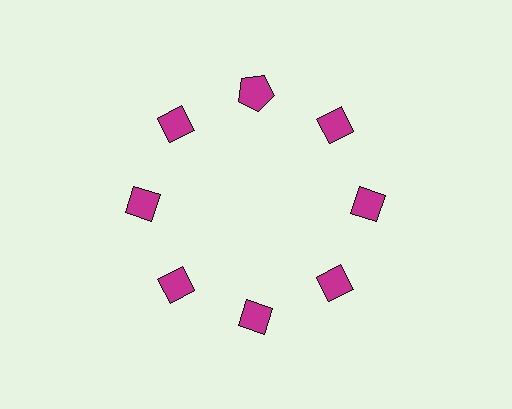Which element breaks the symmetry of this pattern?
The magenta pentagon at roughly the 12 o'clock position breaks the symmetry. All other shapes are magenta diamonds.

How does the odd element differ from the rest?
It has a different shape: pentagon instead of diamond.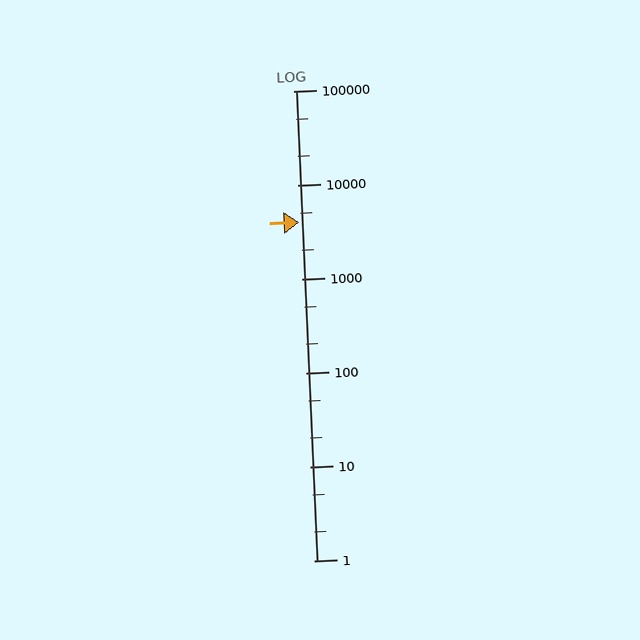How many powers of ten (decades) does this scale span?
The scale spans 5 decades, from 1 to 100000.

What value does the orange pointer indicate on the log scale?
The pointer indicates approximately 4000.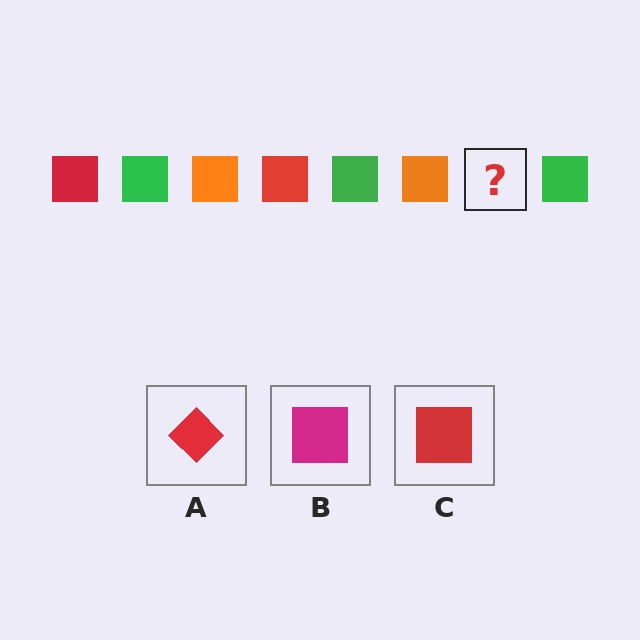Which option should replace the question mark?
Option C.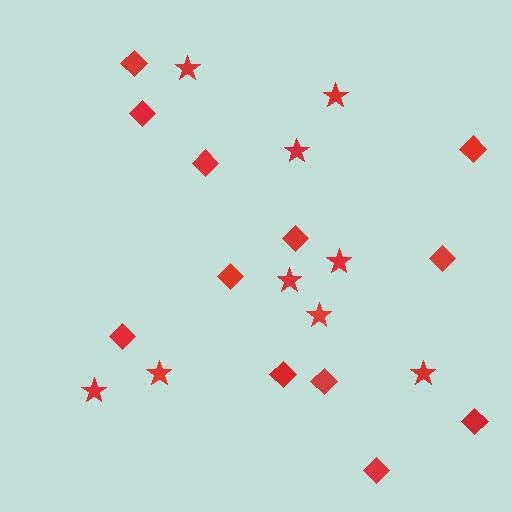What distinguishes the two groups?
There are 2 groups: one group of stars (9) and one group of diamonds (12).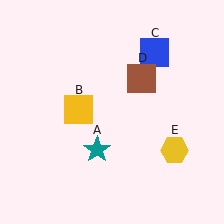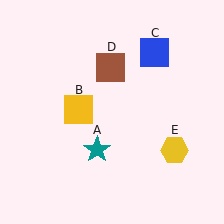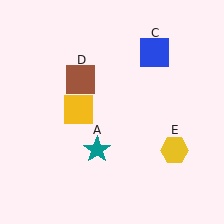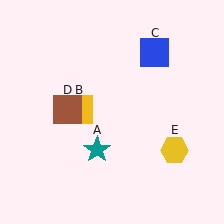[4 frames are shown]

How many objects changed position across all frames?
1 object changed position: brown square (object D).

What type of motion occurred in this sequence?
The brown square (object D) rotated counterclockwise around the center of the scene.